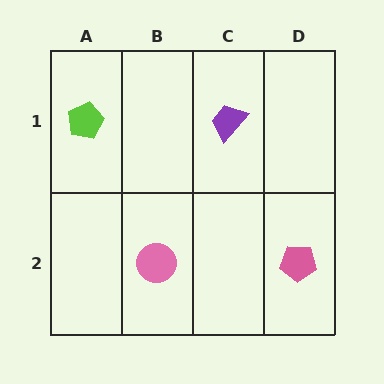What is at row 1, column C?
A purple trapezoid.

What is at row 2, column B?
A pink circle.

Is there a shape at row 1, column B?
No, that cell is empty.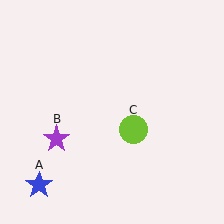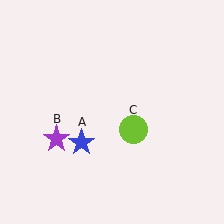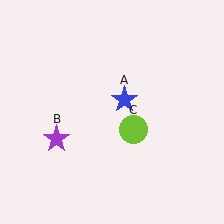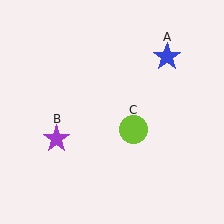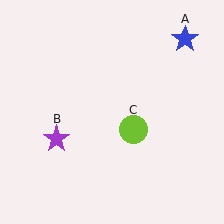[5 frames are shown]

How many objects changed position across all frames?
1 object changed position: blue star (object A).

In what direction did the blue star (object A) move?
The blue star (object A) moved up and to the right.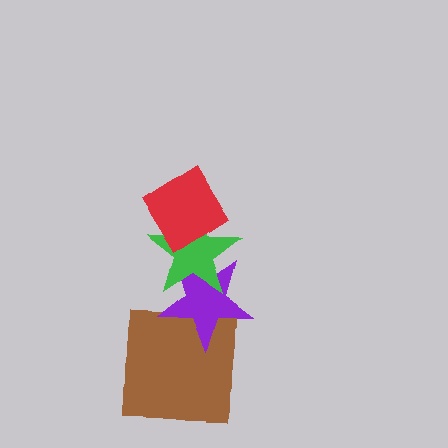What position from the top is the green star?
The green star is 2nd from the top.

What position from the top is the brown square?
The brown square is 4th from the top.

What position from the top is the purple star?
The purple star is 3rd from the top.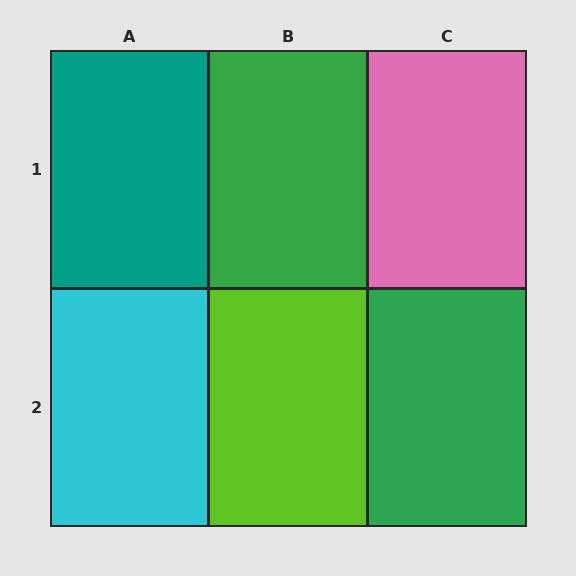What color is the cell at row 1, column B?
Green.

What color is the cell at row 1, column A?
Teal.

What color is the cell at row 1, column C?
Pink.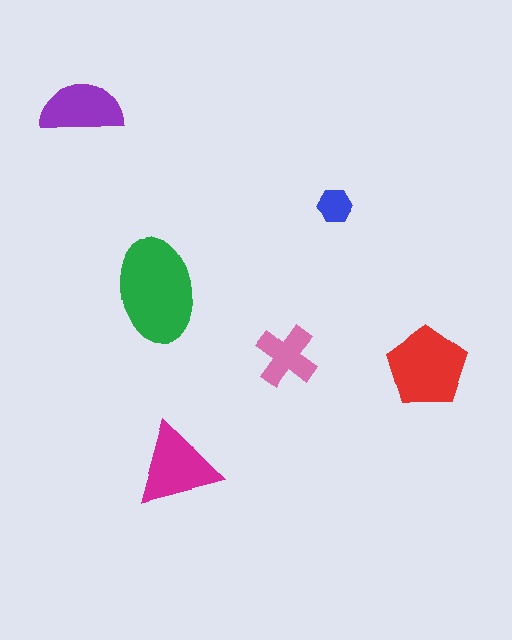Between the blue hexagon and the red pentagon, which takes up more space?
The red pentagon.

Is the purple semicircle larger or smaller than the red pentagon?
Smaller.